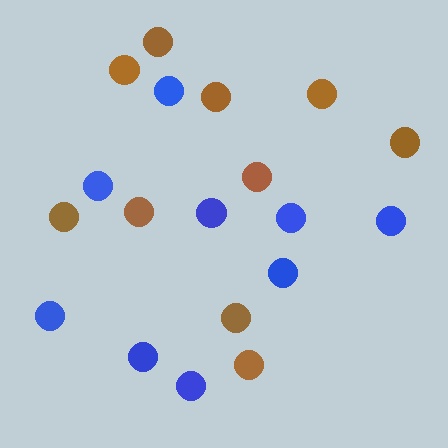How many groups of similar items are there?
There are 2 groups: one group of blue circles (9) and one group of brown circles (10).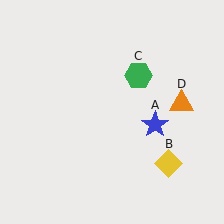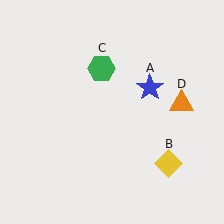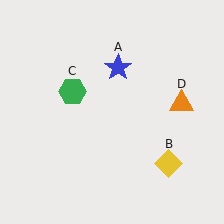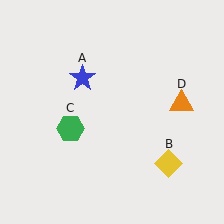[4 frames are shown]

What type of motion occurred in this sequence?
The blue star (object A), green hexagon (object C) rotated counterclockwise around the center of the scene.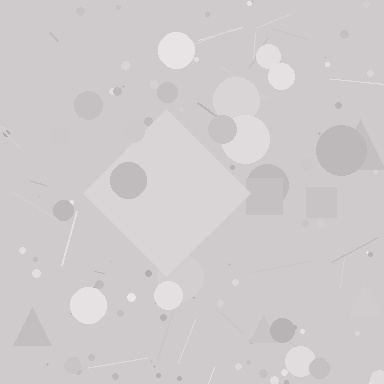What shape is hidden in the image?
A diamond is hidden in the image.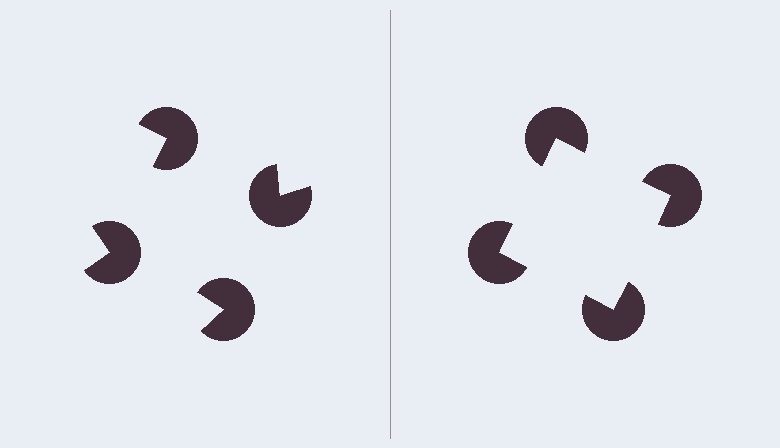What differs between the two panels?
The pac-man discs are positioned identically on both sides; only the wedge orientations differ. On the right they align to a square; on the left they are misaligned.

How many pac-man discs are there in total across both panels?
8 — 4 on each side.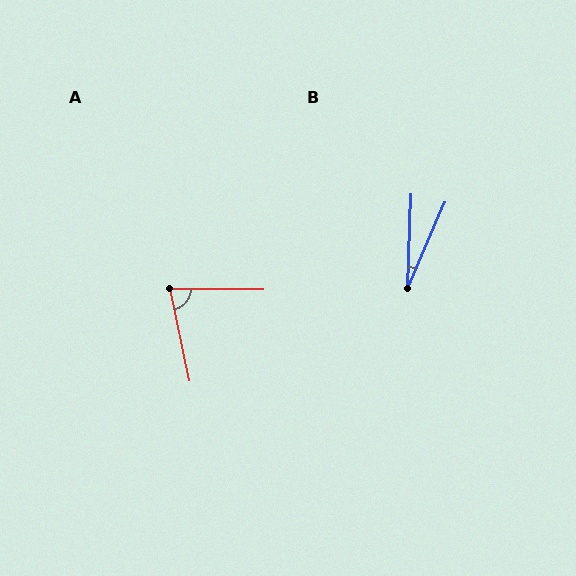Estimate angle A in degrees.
Approximately 78 degrees.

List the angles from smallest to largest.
B (21°), A (78°).